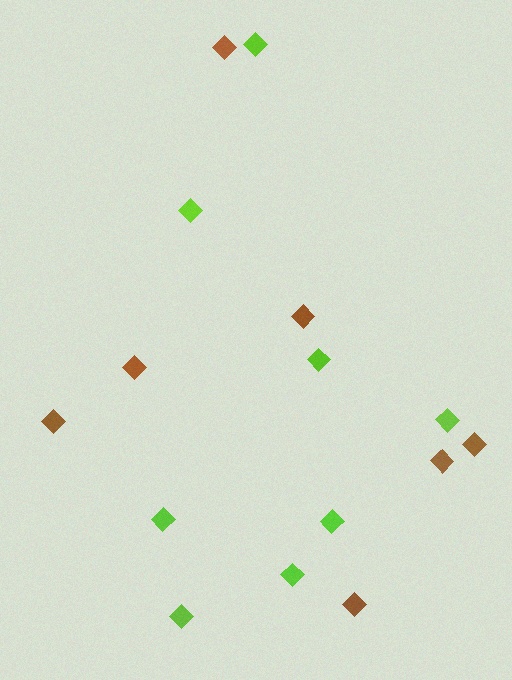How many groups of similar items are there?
There are 2 groups: one group of lime diamonds (8) and one group of brown diamonds (7).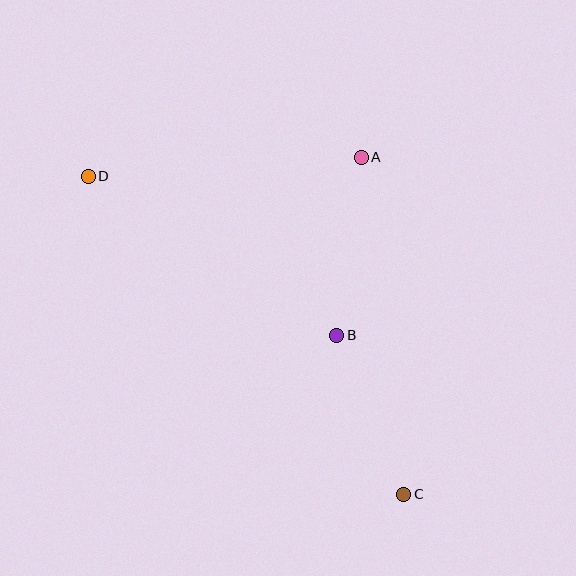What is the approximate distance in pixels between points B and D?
The distance between B and D is approximately 295 pixels.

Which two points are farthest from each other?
Points C and D are farthest from each other.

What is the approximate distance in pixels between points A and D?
The distance between A and D is approximately 273 pixels.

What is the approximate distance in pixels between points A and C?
The distance between A and C is approximately 340 pixels.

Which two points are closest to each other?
Points B and C are closest to each other.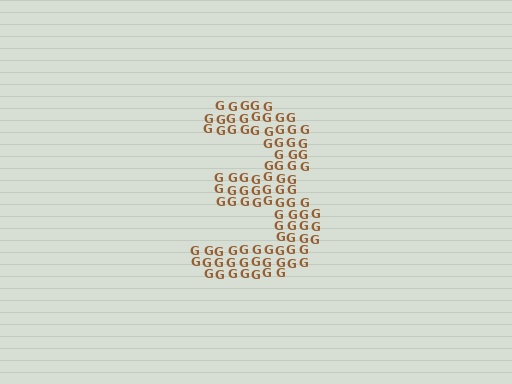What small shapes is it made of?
It is made of small letter G's.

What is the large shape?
The large shape is the digit 3.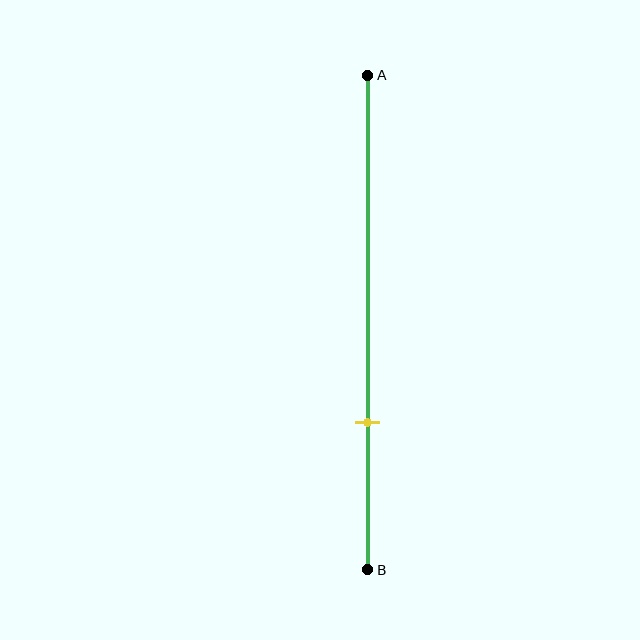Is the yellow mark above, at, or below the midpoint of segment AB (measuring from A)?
The yellow mark is below the midpoint of segment AB.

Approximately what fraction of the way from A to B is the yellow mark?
The yellow mark is approximately 70% of the way from A to B.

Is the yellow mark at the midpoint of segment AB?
No, the mark is at about 70% from A, not at the 50% midpoint.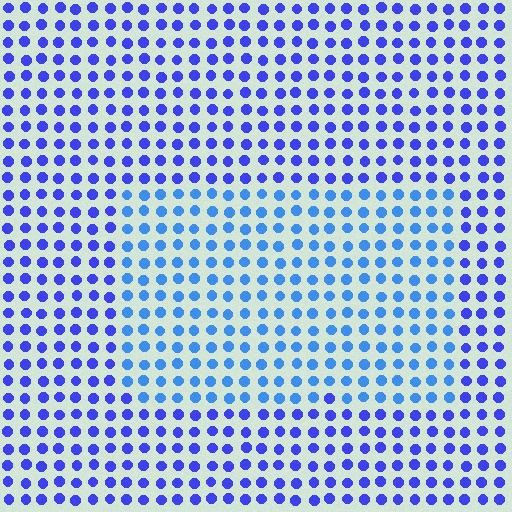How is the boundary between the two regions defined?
The boundary is defined purely by a slight shift in hue (about 27 degrees). Spacing, size, and orientation are identical on both sides.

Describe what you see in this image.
The image is filled with small blue elements in a uniform arrangement. A rectangle-shaped region is visible where the elements are tinted to a slightly different hue, forming a subtle color boundary.